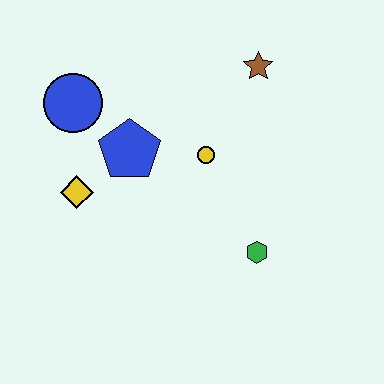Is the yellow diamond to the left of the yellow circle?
Yes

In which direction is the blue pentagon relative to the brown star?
The blue pentagon is to the left of the brown star.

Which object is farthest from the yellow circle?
The blue circle is farthest from the yellow circle.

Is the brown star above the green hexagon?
Yes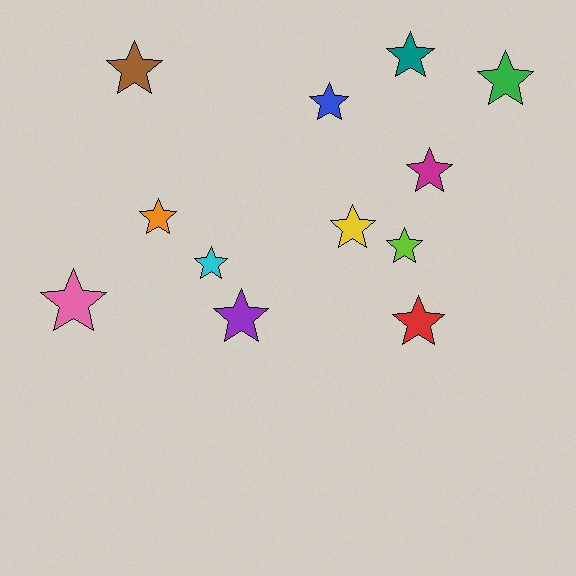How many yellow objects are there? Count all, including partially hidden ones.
There is 1 yellow object.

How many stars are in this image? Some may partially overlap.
There are 12 stars.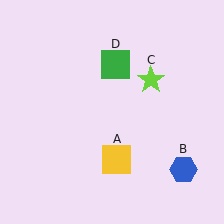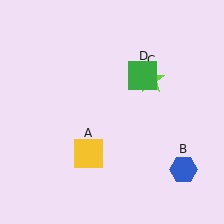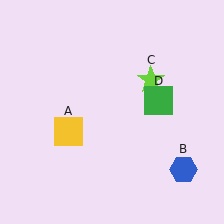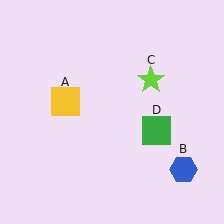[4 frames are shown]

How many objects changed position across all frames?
2 objects changed position: yellow square (object A), green square (object D).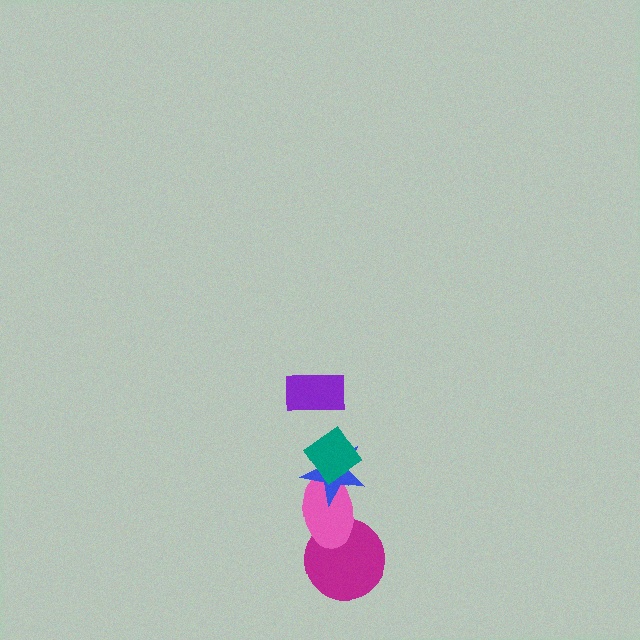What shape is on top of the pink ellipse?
The blue star is on top of the pink ellipse.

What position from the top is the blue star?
The blue star is 3rd from the top.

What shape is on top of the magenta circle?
The pink ellipse is on top of the magenta circle.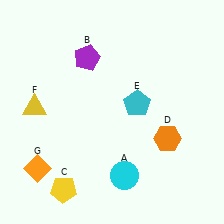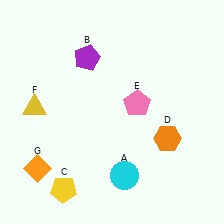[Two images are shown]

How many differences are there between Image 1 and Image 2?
There is 1 difference between the two images.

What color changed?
The pentagon (E) changed from cyan in Image 1 to pink in Image 2.